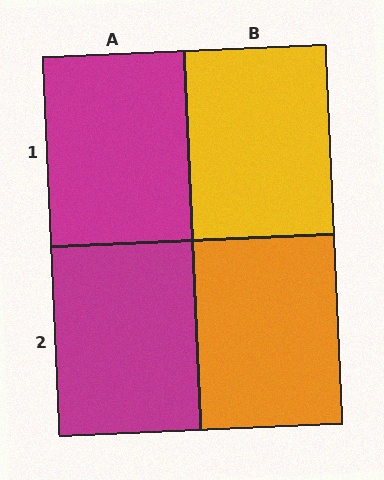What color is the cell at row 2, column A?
Magenta.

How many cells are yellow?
1 cell is yellow.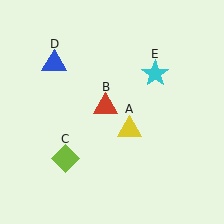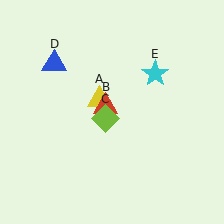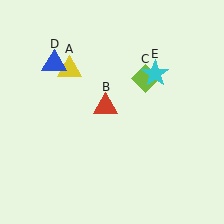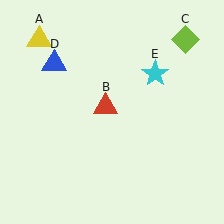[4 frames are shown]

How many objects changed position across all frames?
2 objects changed position: yellow triangle (object A), lime diamond (object C).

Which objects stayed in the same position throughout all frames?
Red triangle (object B) and blue triangle (object D) and cyan star (object E) remained stationary.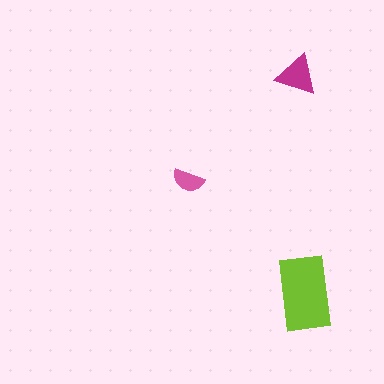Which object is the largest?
The lime rectangle.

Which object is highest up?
The magenta triangle is topmost.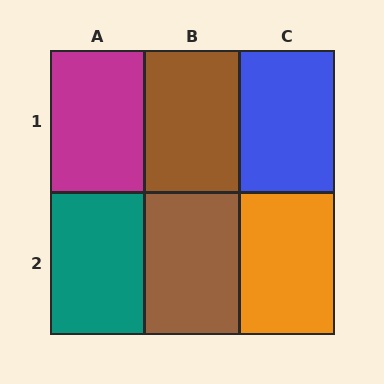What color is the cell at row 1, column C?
Blue.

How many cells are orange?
1 cell is orange.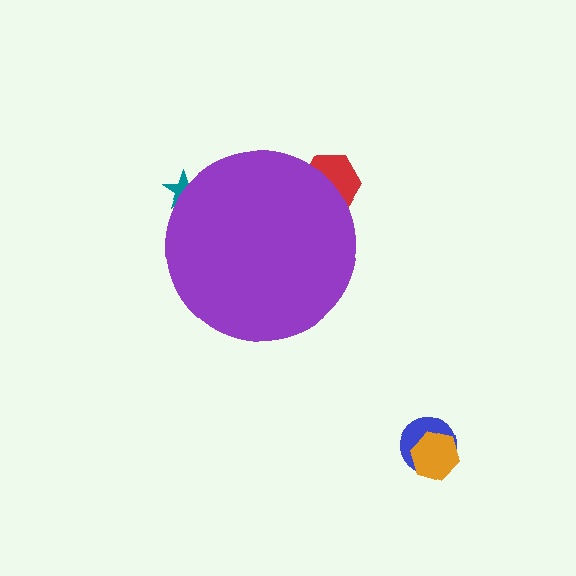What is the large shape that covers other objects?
A purple circle.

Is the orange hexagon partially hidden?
No, the orange hexagon is fully visible.